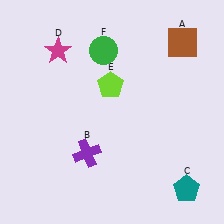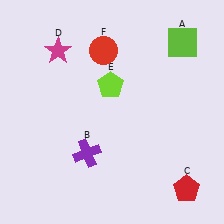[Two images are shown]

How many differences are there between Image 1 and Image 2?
There are 3 differences between the two images.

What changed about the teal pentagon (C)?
In Image 1, C is teal. In Image 2, it changed to red.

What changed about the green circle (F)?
In Image 1, F is green. In Image 2, it changed to red.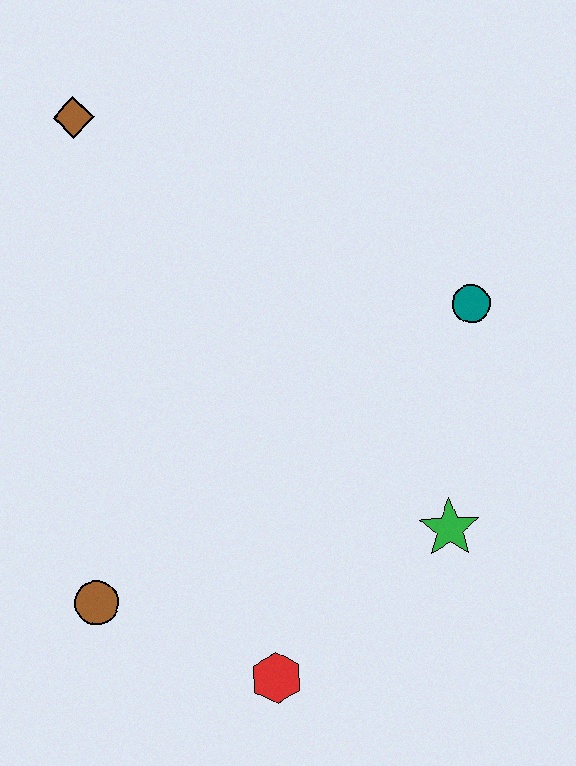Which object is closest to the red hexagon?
The brown circle is closest to the red hexagon.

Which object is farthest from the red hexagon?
The brown diamond is farthest from the red hexagon.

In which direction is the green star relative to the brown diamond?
The green star is below the brown diamond.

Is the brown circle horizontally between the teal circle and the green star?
No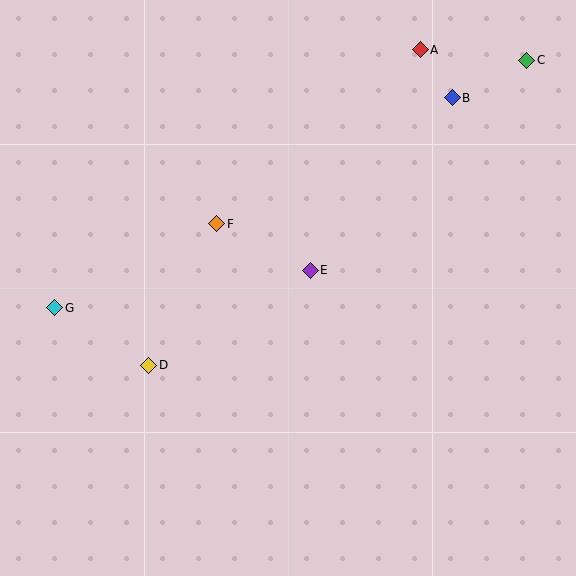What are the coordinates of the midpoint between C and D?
The midpoint between C and D is at (338, 213).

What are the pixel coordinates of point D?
Point D is at (149, 365).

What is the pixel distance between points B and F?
The distance between B and F is 267 pixels.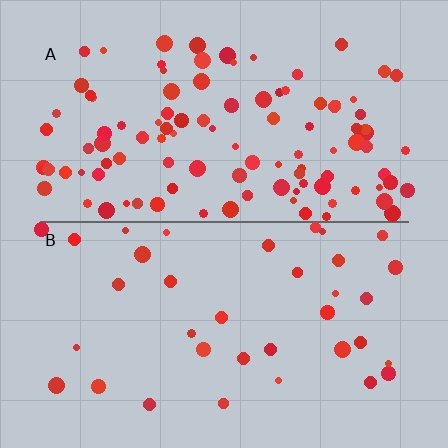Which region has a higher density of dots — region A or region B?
A (the top).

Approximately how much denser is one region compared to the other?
Approximately 3.0× — region A over region B.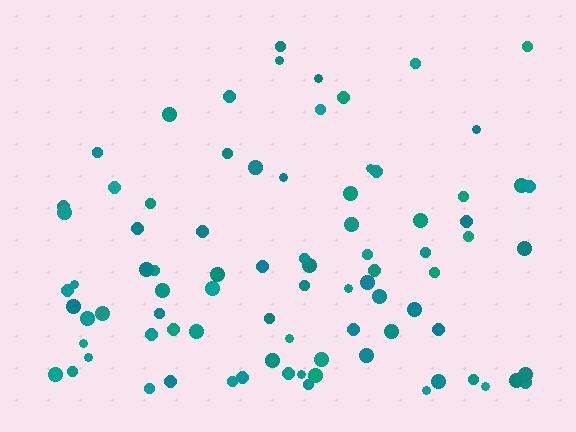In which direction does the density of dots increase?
From top to bottom, with the bottom side densest.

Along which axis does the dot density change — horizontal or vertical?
Vertical.